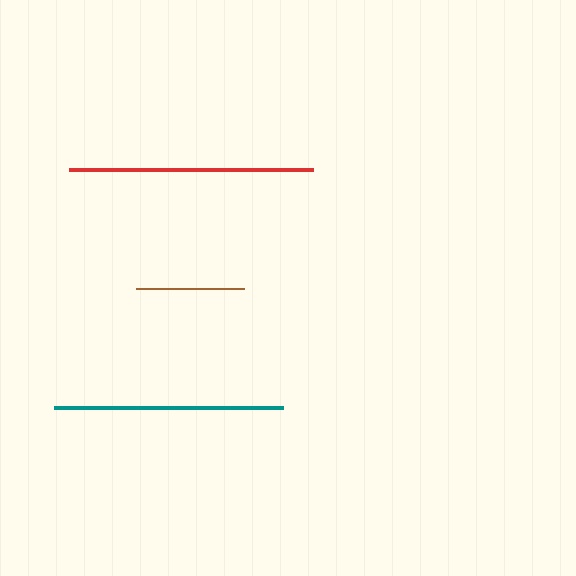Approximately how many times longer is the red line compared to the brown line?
The red line is approximately 2.3 times the length of the brown line.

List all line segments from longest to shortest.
From longest to shortest: red, teal, brown.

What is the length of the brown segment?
The brown segment is approximately 108 pixels long.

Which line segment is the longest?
The red line is the longest at approximately 243 pixels.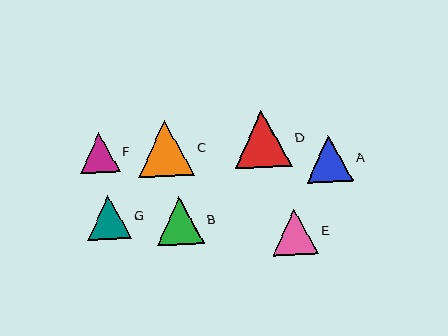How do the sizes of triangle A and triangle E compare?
Triangle A and triangle E are approximately the same size.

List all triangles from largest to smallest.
From largest to smallest: D, C, B, A, E, G, F.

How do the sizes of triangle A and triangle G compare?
Triangle A and triangle G are approximately the same size.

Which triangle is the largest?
Triangle D is the largest with a size of approximately 57 pixels.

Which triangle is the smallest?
Triangle F is the smallest with a size of approximately 40 pixels.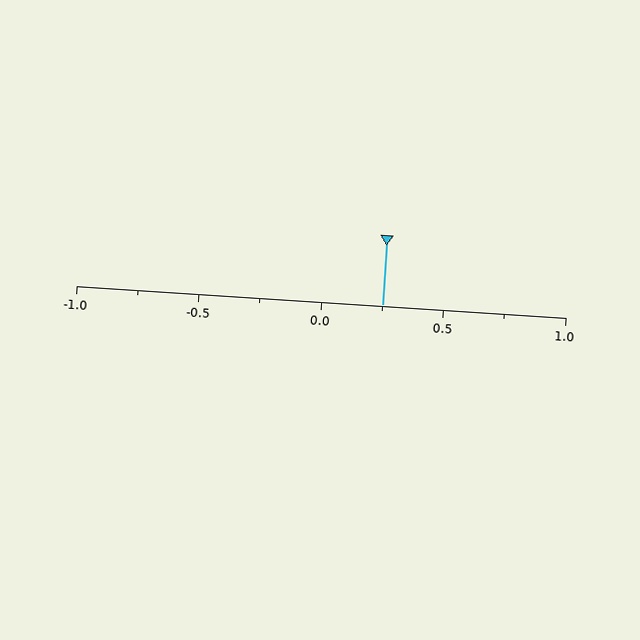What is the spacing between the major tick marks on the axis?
The major ticks are spaced 0.5 apart.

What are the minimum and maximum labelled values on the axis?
The axis runs from -1.0 to 1.0.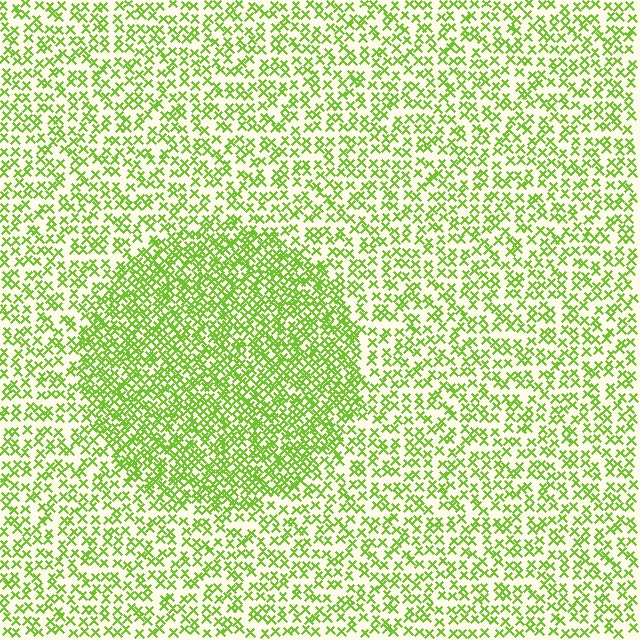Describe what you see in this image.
The image contains small lime elements arranged at two different densities. A circle-shaped region is visible where the elements are more densely packed than the surrounding area.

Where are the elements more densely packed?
The elements are more densely packed inside the circle boundary.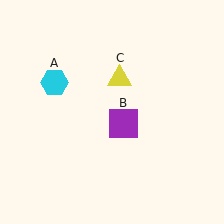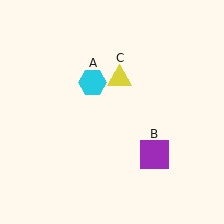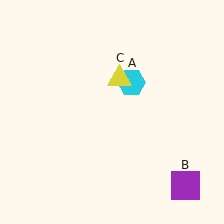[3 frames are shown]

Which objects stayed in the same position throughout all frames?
Yellow triangle (object C) remained stationary.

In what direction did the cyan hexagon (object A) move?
The cyan hexagon (object A) moved right.